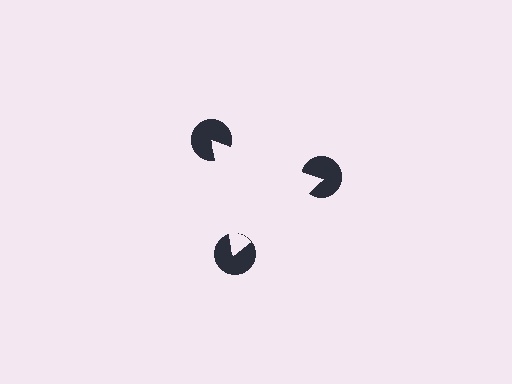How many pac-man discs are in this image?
There are 3 — one at each vertex of the illusory triangle.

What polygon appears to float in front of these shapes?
An illusory triangle — its edges are inferred from the aligned wedge cuts in the pac-man discs, not physically drawn.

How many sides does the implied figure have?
3 sides.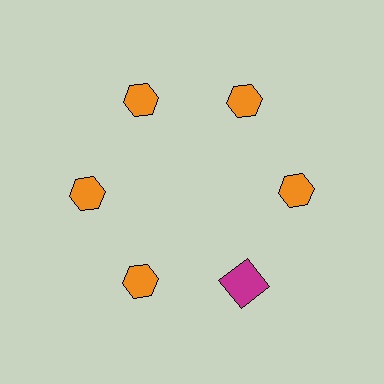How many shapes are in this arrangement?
There are 6 shapes arranged in a ring pattern.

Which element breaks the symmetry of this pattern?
The magenta square at roughly the 5 o'clock position breaks the symmetry. All other shapes are orange hexagons.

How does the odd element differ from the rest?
It differs in both color (magenta instead of orange) and shape (square instead of hexagon).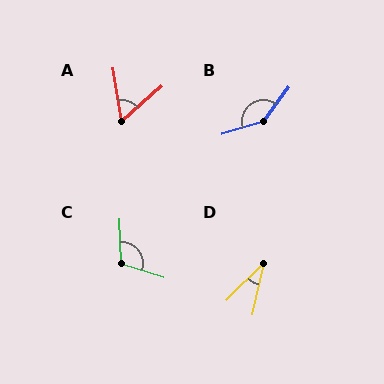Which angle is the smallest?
D, at approximately 33 degrees.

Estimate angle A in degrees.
Approximately 58 degrees.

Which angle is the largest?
B, at approximately 143 degrees.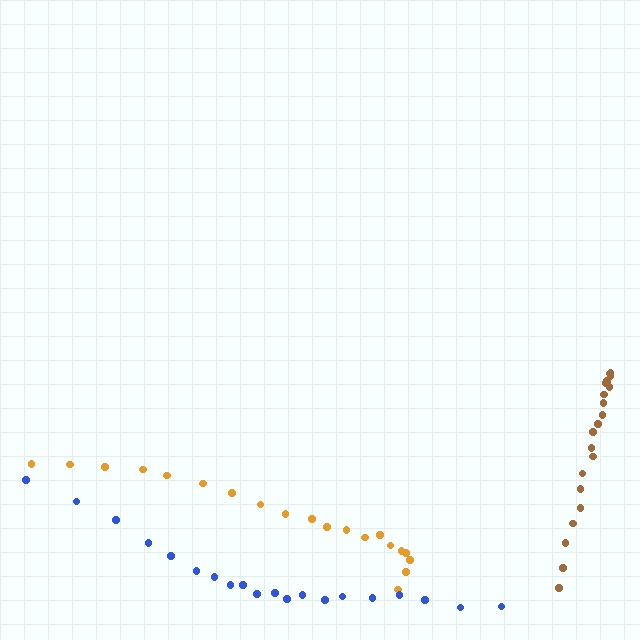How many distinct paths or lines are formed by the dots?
There are 3 distinct paths.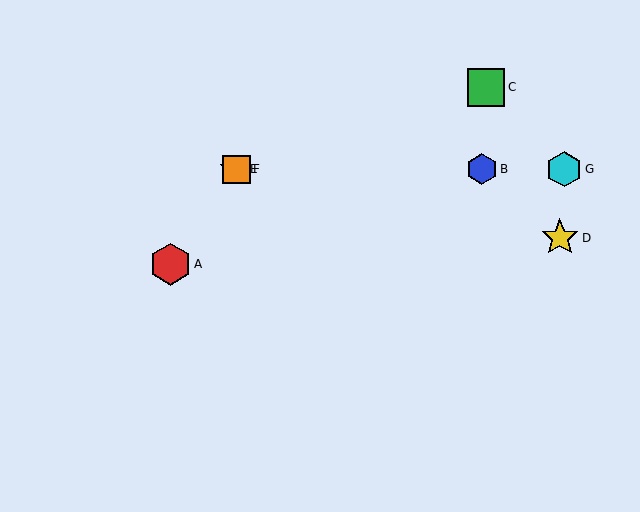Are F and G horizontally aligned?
Yes, both are at y≈169.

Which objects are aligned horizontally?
Objects B, E, F, G are aligned horizontally.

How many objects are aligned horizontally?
4 objects (B, E, F, G) are aligned horizontally.